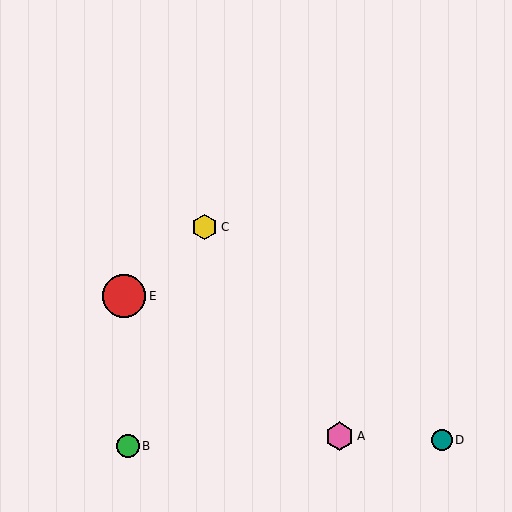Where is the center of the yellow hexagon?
The center of the yellow hexagon is at (205, 227).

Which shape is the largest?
The red circle (labeled E) is the largest.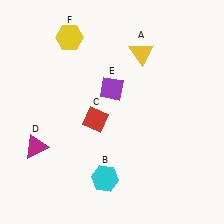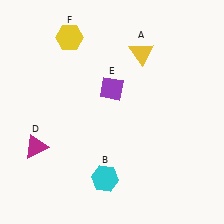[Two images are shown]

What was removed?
The red diamond (C) was removed in Image 2.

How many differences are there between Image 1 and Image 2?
There is 1 difference between the two images.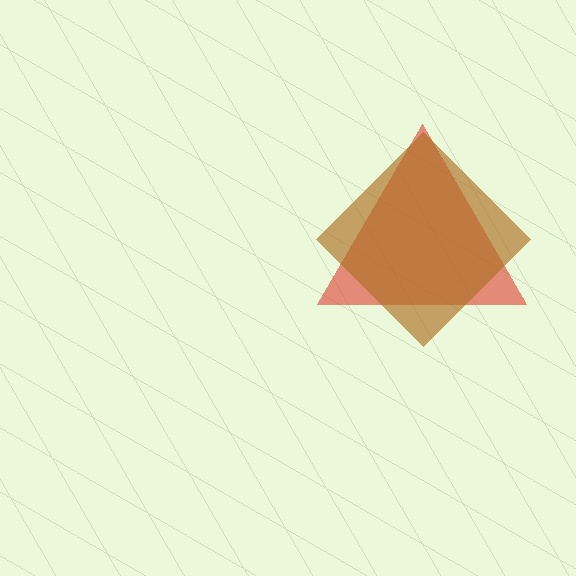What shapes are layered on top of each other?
The layered shapes are: a red triangle, a brown diamond.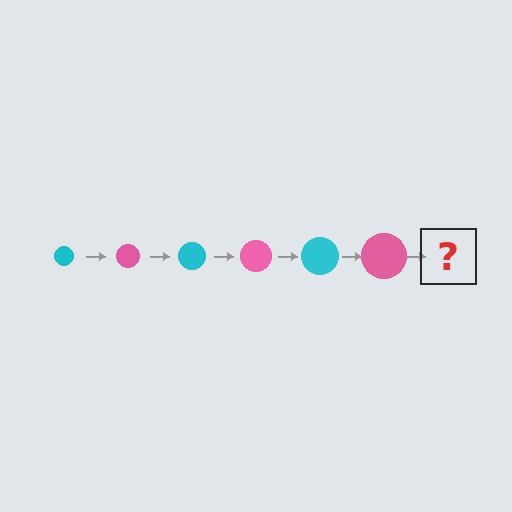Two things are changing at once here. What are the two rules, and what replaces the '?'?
The two rules are that the circle grows larger each step and the color cycles through cyan and pink. The '?' should be a cyan circle, larger than the previous one.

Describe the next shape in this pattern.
It should be a cyan circle, larger than the previous one.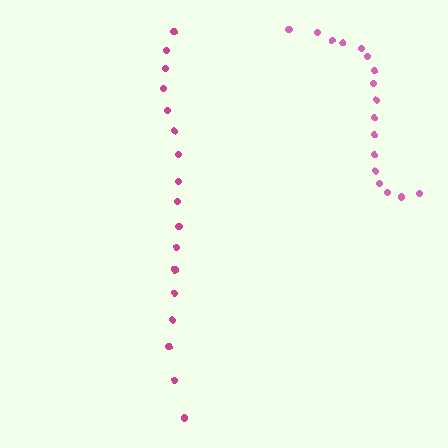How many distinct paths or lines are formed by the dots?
There are 2 distinct paths.